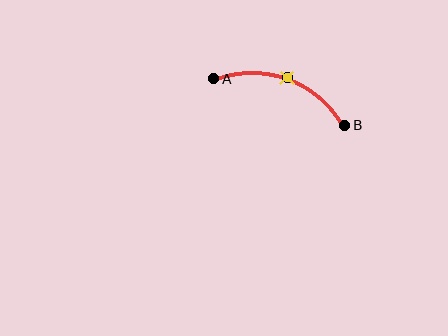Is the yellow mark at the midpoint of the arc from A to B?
Yes. The yellow mark lies on the arc at equal arc-length from both A and B — it is the arc midpoint.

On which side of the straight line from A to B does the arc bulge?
The arc bulges above the straight line connecting A and B.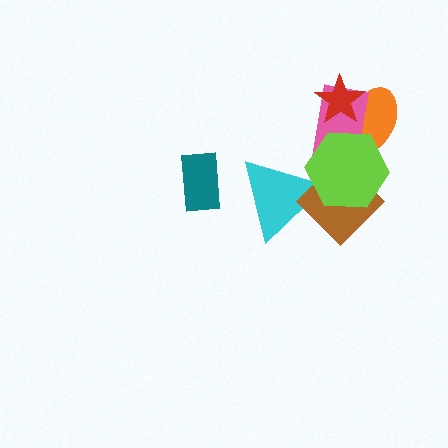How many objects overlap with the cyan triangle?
2 objects overlap with the cyan triangle.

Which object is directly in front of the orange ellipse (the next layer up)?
The pink rectangle is directly in front of the orange ellipse.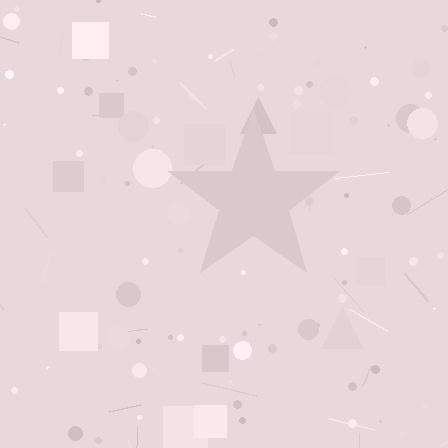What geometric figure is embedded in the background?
A star is embedded in the background.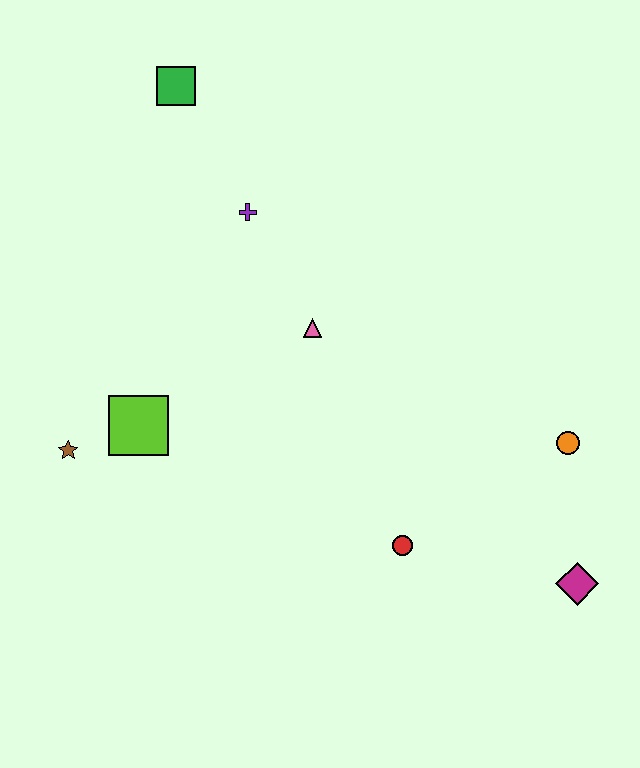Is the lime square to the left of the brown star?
No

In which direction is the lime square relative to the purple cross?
The lime square is below the purple cross.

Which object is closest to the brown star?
The lime square is closest to the brown star.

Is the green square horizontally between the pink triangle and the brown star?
Yes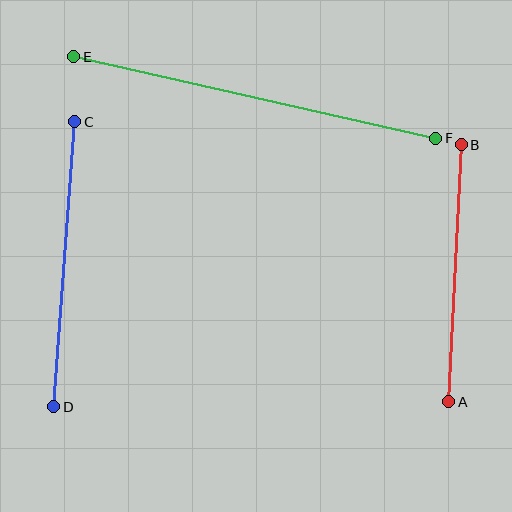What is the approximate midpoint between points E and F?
The midpoint is at approximately (255, 97) pixels.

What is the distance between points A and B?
The distance is approximately 257 pixels.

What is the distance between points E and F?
The distance is approximately 371 pixels.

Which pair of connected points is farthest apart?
Points E and F are farthest apart.